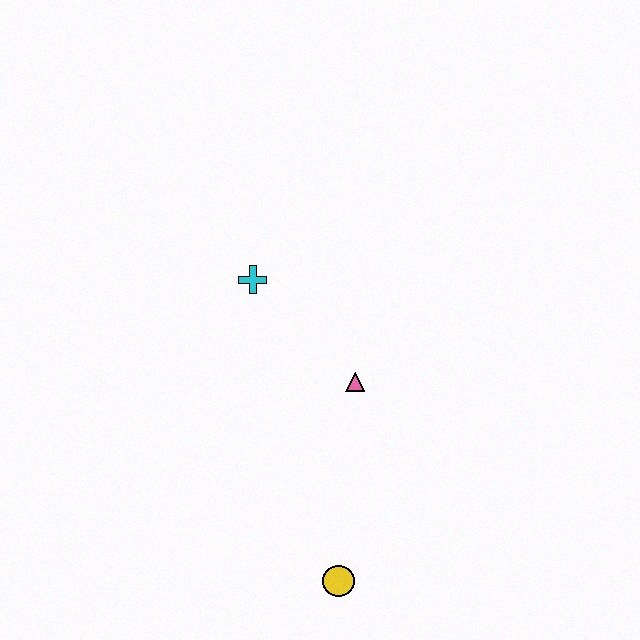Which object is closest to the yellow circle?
The pink triangle is closest to the yellow circle.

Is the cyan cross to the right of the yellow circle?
No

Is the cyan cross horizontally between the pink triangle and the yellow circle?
No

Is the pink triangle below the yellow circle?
No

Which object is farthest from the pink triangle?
The yellow circle is farthest from the pink triangle.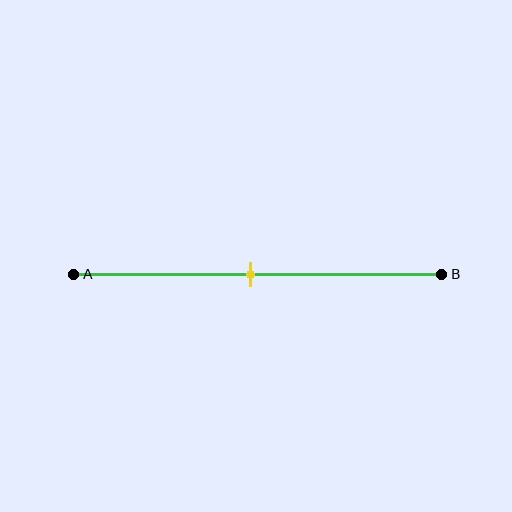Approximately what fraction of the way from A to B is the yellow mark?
The yellow mark is approximately 50% of the way from A to B.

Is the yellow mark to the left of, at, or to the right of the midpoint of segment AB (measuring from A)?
The yellow mark is approximately at the midpoint of segment AB.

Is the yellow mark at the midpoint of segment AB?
Yes, the mark is approximately at the midpoint.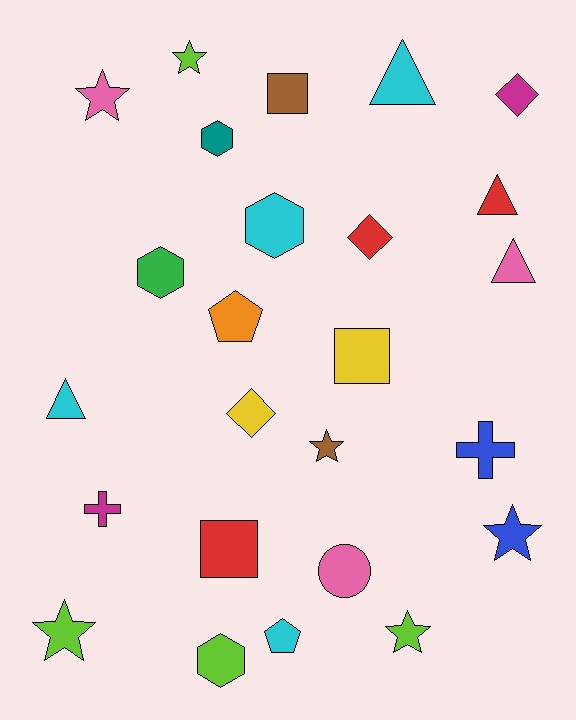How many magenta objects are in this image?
There are 2 magenta objects.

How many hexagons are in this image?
There are 4 hexagons.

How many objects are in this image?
There are 25 objects.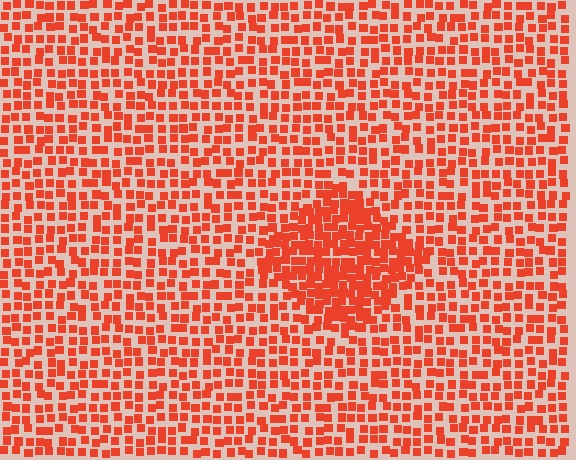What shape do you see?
I see a diamond.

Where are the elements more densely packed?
The elements are more densely packed inside the diamond boundary.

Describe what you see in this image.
The image contains small red elements arranged at two different densities. A diamond-shaped region is visible where the elements are more densely packed than the surrounding area.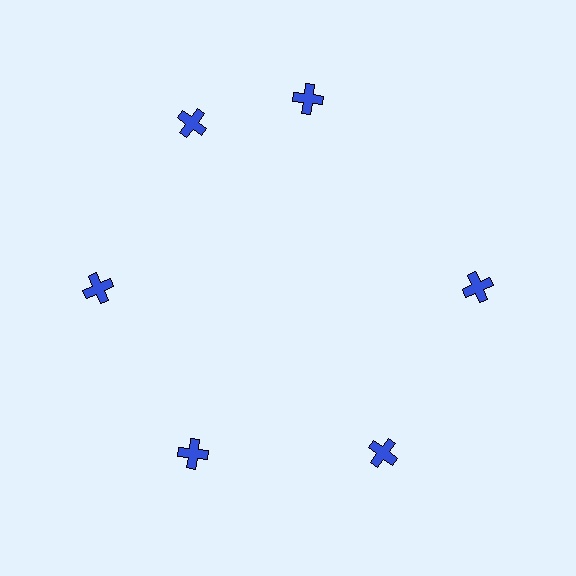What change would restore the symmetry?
The symmetry would be restored by rotating it back into even spacing with its neighbors so that all 6 crosses sit at equal angles and equal distance from the center.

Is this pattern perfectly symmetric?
No. The 6 blue crosses are arranged in a ring, but one element near the 1 o'clock position is rotated out of alignment along the ring, breaking the 6-fold rotational symmetry.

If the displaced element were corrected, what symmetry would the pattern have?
It would have 6-fold rotational symmetry — the pattern would map onto itself every 60 degrees.